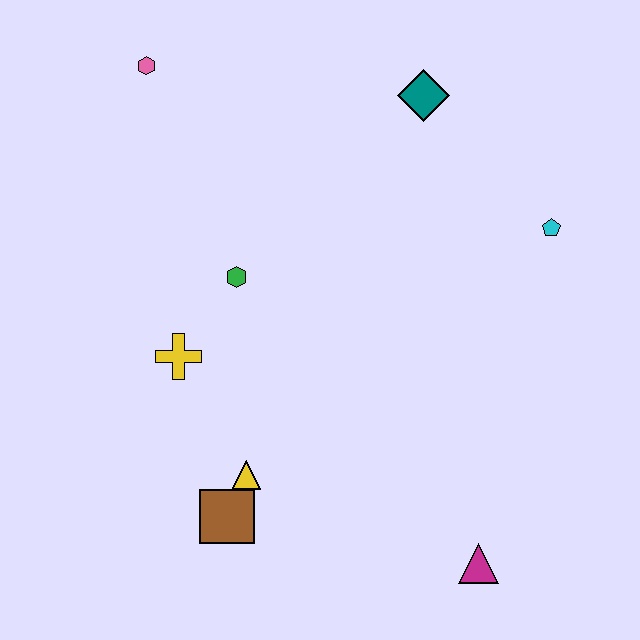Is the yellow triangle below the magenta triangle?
No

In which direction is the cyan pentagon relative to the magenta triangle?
The cyan pentagon is above the magenta triangle.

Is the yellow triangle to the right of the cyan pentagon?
No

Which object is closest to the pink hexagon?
The green hexagon is closest to the pink hexagon.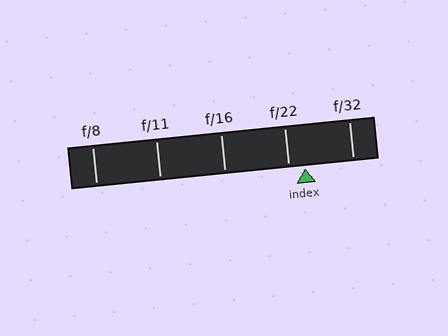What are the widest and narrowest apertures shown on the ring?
The widest aperture shown is f/8 and the narrowest is f/32.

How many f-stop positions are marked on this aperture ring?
There are 5 f-stop positions marked.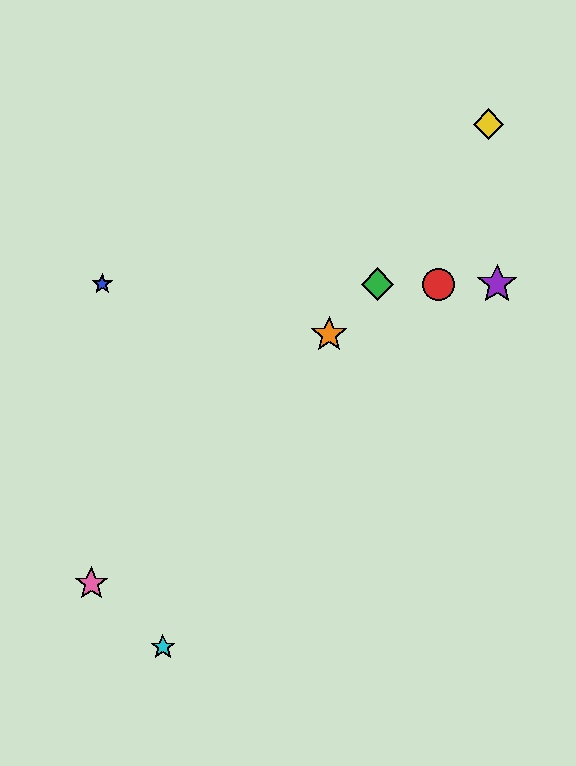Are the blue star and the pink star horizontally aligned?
No, the blue star is at y≈284 and the pink star is at y≈583.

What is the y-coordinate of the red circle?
The red circle is at y≈284.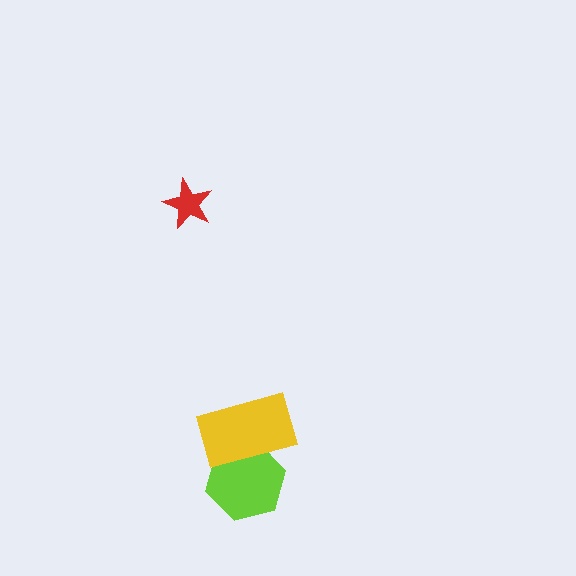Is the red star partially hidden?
No, no other shape covers it.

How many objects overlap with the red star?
0 objects overlap with the red star.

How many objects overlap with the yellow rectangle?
1 object overlaps with the yellow rectangle.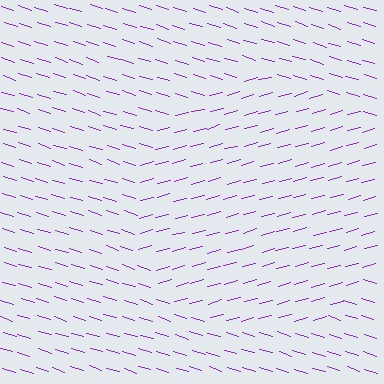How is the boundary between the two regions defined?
The boundary is defined purely by a change in line orientation (approximately 33 degrees difference). All lines are the same color and thickness.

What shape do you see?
I see a circle.